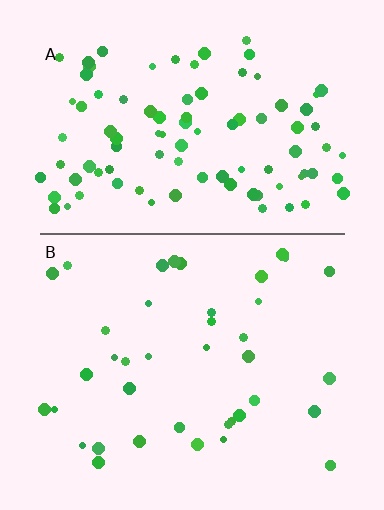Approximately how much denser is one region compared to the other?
Approximately 2.4× — region A over region B.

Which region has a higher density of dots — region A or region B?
A (the top).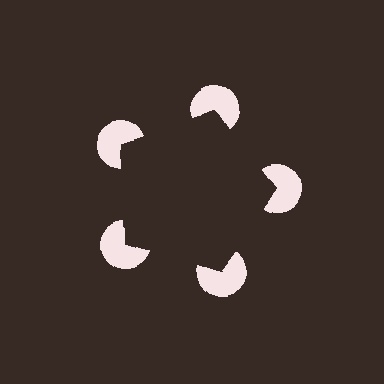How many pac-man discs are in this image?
There are 5 — one at each vertex of the illusory pentagon.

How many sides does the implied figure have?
5 sides.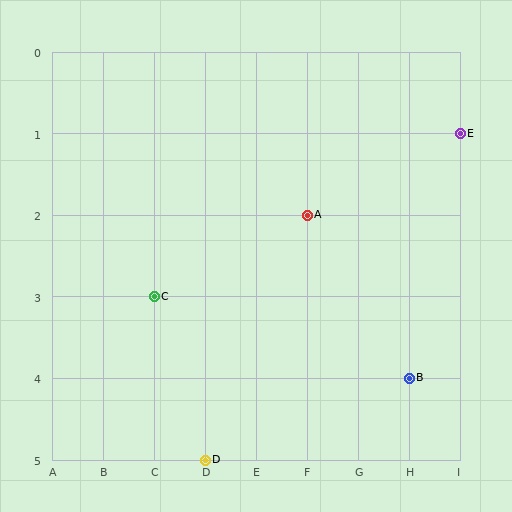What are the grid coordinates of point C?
Point C is at grid coordinates (C, 3).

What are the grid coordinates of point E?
Point E is at grid coordinates (I, 1).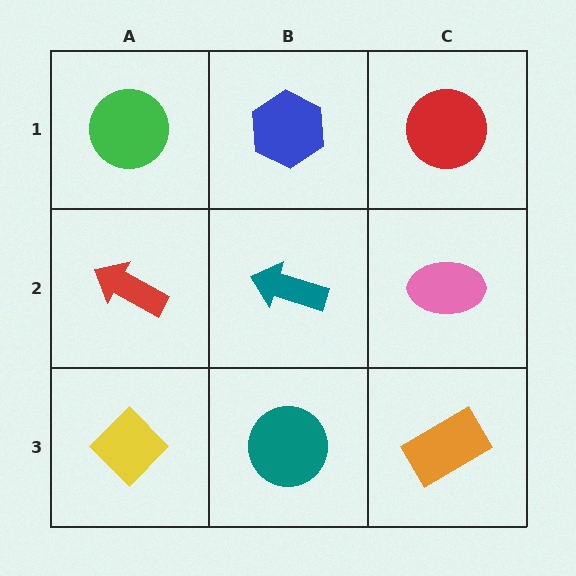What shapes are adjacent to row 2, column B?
A blue hexagon (row 1, column B), a teal circle (row 3, column B), a red arrow (row 2, column A), a pink ellipse (row 2, column C).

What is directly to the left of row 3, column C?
A teal circle.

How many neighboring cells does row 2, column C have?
3.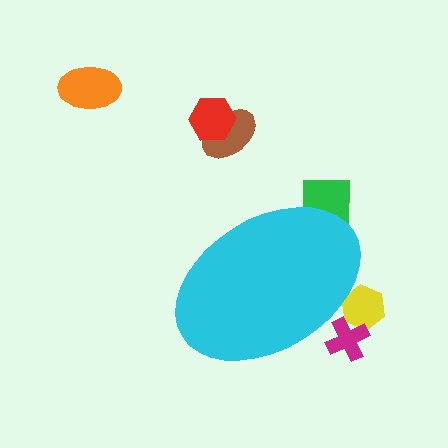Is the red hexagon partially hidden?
No, the red hexagon is fully visible.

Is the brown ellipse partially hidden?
No, the brown ellipse is fully visible.